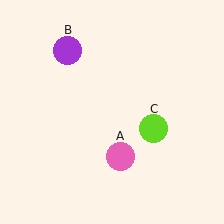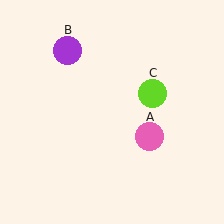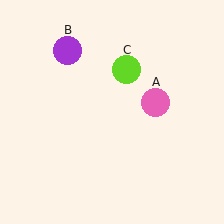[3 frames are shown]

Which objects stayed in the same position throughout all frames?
Purple circle (object B) remained stationary.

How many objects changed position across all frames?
2 objects changed position: pink circle (object A), lime circle (object C).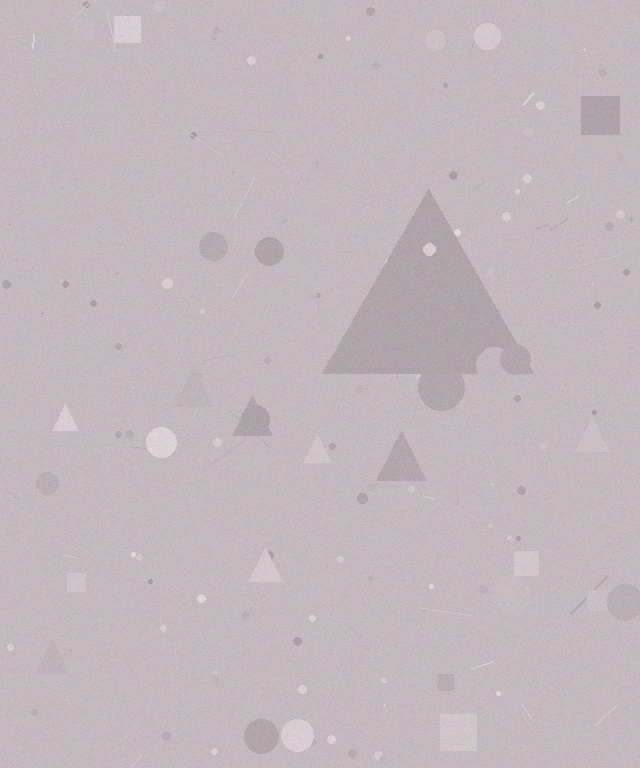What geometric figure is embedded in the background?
A triangle is embedded in the background.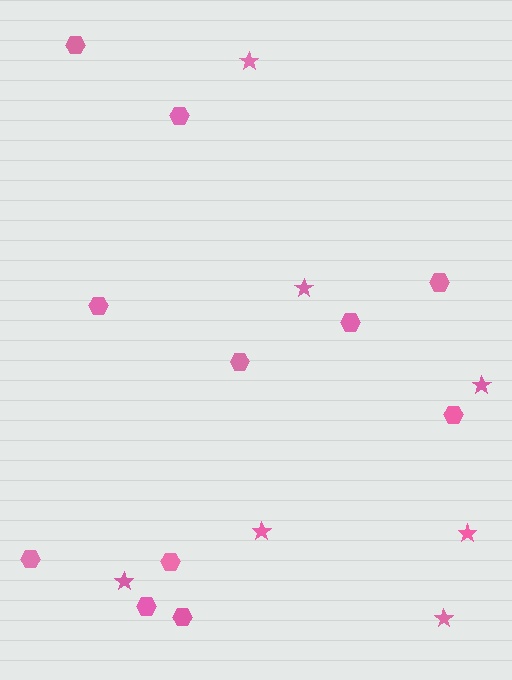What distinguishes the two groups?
There are 2 groups: one group of hexagons (11) and one group of stars (7).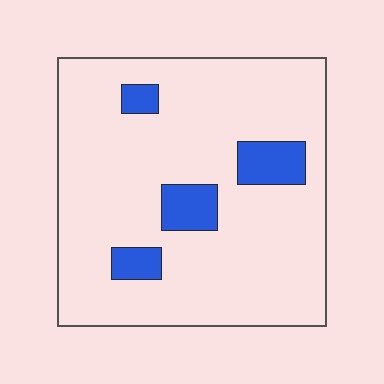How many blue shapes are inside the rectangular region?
4.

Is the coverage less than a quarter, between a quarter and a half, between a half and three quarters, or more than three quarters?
Less than a quarter.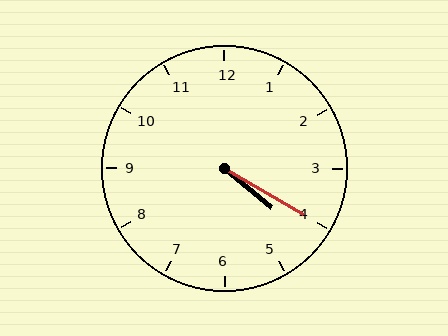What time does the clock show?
4:20.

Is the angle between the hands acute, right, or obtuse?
It is acute.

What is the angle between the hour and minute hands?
Approximately 10 degrees.